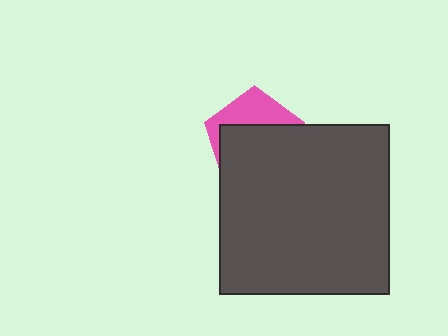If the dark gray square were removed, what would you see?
You would see the complete pink pentagon.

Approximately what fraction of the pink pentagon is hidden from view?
Roughly 65% of the pink pentagon is hidden behind the dark gray square.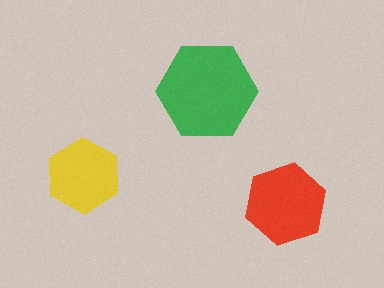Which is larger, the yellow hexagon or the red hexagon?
The red one.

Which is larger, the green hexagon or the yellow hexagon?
The green one.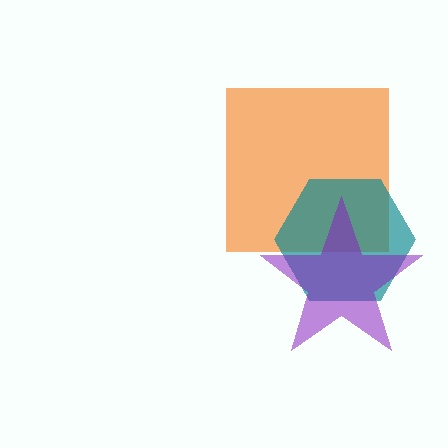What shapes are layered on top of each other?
The layered shapes are: an orange square, a teal hexagon, a purple star.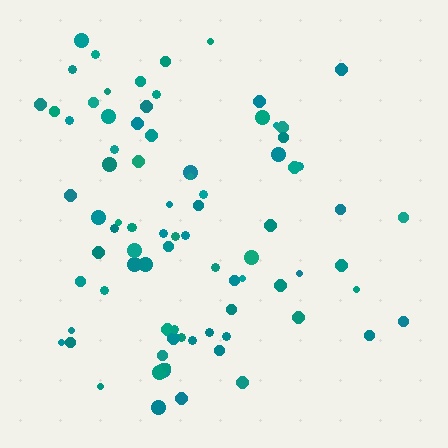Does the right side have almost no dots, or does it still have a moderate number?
Still a moderate number, just noticeably fewer than the left.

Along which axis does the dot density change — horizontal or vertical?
Horizontal.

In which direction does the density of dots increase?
From right to left, with the left side densest.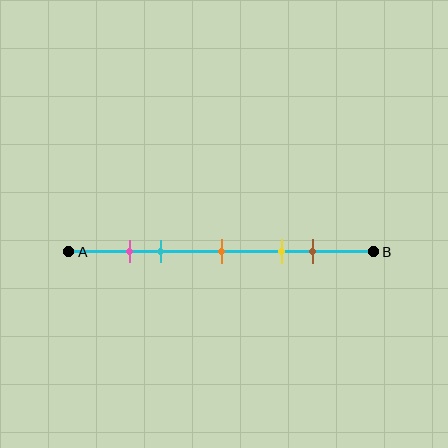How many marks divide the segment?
There are 5 marks dividing the segment.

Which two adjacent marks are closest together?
The pink and cyan marks are the closest adjacent pair.